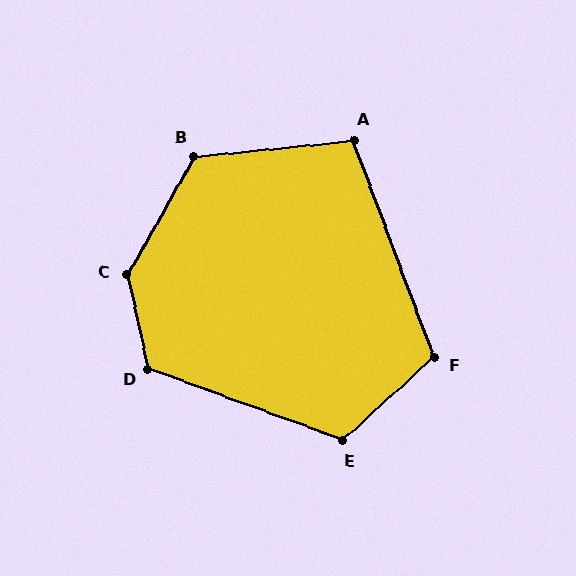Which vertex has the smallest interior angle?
A, at approximately 105 degrees.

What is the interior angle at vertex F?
Approximately 112 degrees (obtuse).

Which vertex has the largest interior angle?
C, at approximately 138 degrees.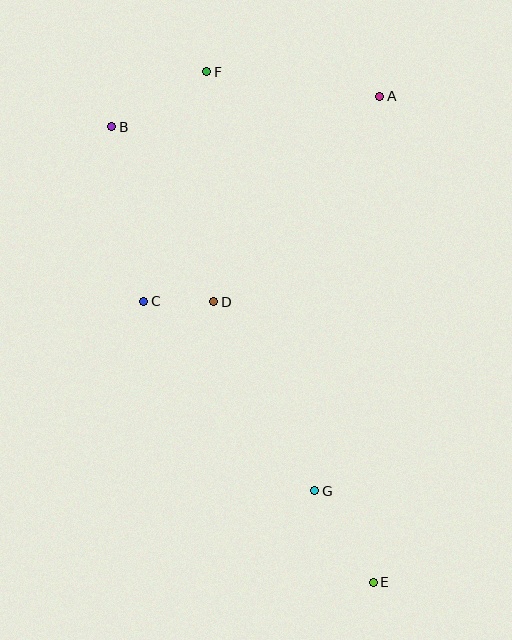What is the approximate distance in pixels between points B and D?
The distance between B and D is approximately 203 pixels.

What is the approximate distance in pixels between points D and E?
The distance between D and E is approximately 323 pixels.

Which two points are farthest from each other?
Points E and F are farthest from each other.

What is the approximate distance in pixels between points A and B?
The distance between A and B is approximately 270 pixels.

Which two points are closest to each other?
Points C and D are closest to each other.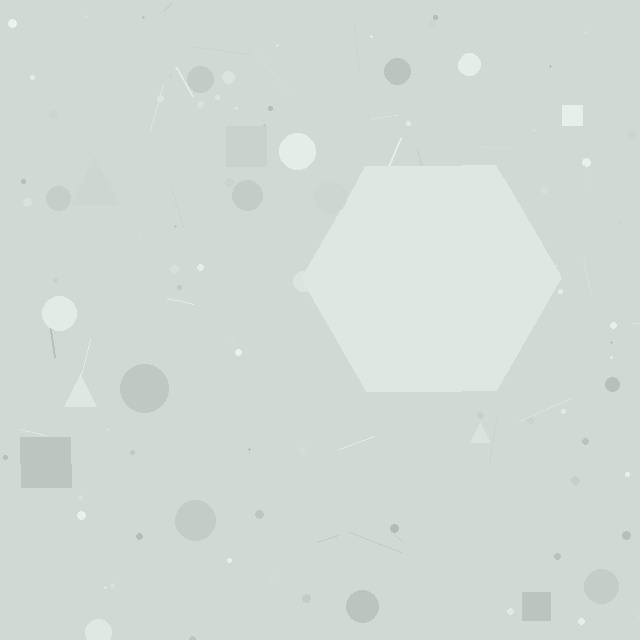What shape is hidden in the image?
A hexagon is hidden in the image.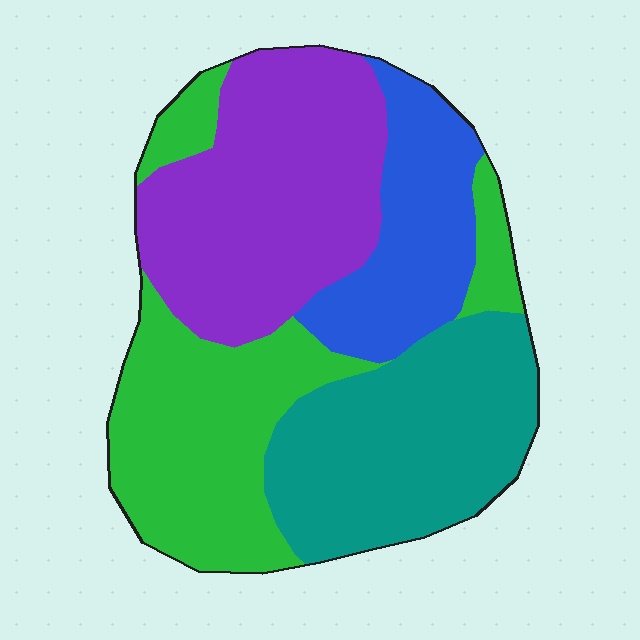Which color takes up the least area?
Blue, at roughly 15%.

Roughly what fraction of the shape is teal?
Teal covers 26% of the shape.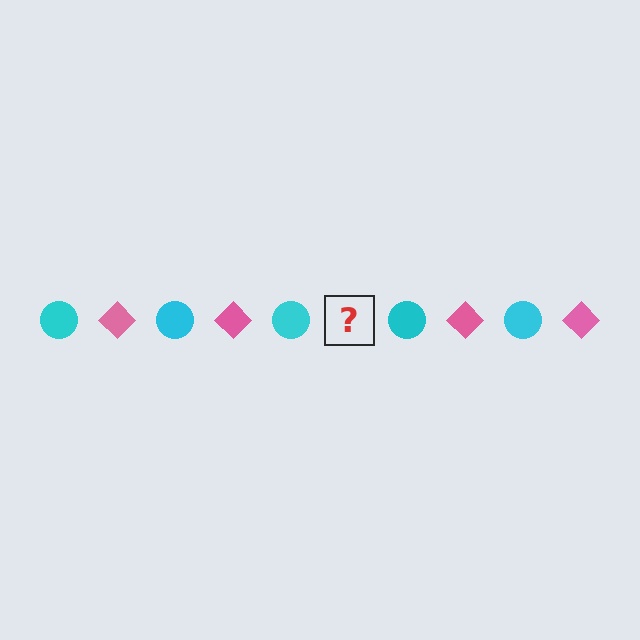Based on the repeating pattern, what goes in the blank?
The blank should be a pink diamond.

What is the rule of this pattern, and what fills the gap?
The rule is that the pattern alternates between cyan circle and pink diamond. The gap should be filled with a pink diamond.